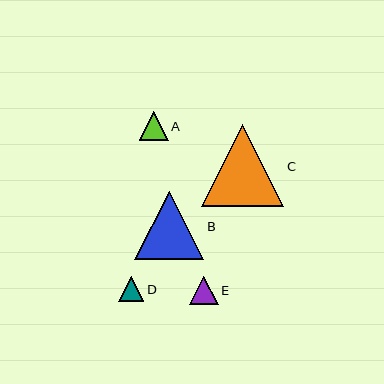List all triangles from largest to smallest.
From largest to smallest: C, B, A, E, D.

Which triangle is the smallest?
Triangle D is the smallest with a size of approximately 25 pixels.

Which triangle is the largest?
Triangle C is the largest with a size of approximately 82 pixels.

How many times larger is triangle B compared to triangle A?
Triangle B is approximately 2.3 times the size of triangle A.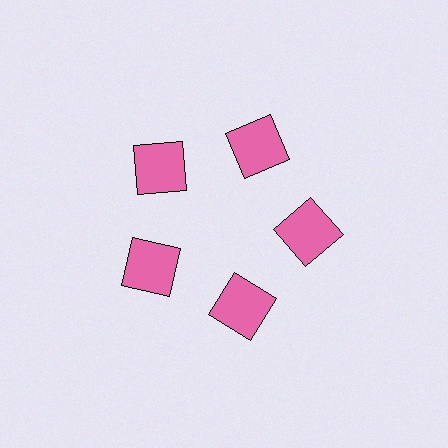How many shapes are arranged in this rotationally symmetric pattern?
There are 5 shapes, arranged in 5 groups of 1.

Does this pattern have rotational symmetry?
Yes, this pattern has 5-fold rotational symmetry. It looks the same after rotating 72 degrees around the center.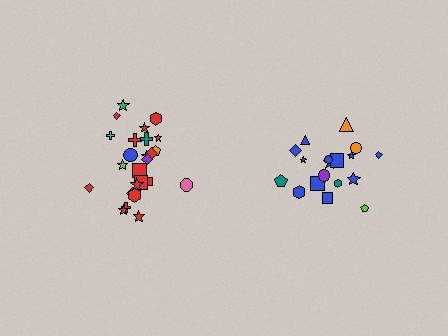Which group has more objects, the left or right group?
The left group.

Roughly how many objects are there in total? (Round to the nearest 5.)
Roughly 45 objects in total.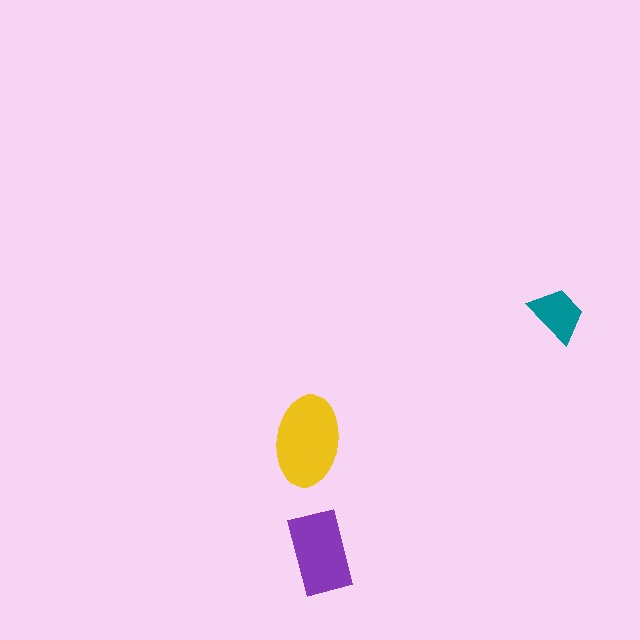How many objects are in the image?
There are 3 objects in the image.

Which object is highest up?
The teal trapezoid is topmost.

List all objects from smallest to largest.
The teal trapezoid, the purple rectangle, the yellow ellipse.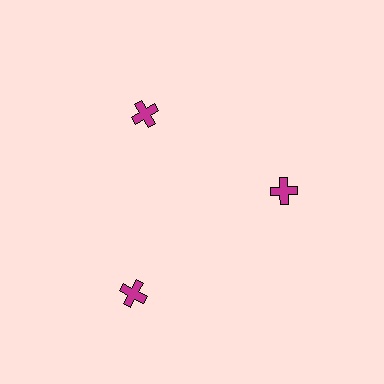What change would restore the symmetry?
The symmetry would be restored by moving it inward, back onto the ring so that all 3 crosses sit at equal angles and equal distance from the center.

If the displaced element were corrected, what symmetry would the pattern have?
It would have 3-fold rotational symmetry — the pattern would map onto itself every 120 degrees.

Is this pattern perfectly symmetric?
No. The 3 magenta crosses are arranged in a ring, but one element near the 7 o'clock position is pushed outward from the center, breaking the 3-fold rotational symmetry.